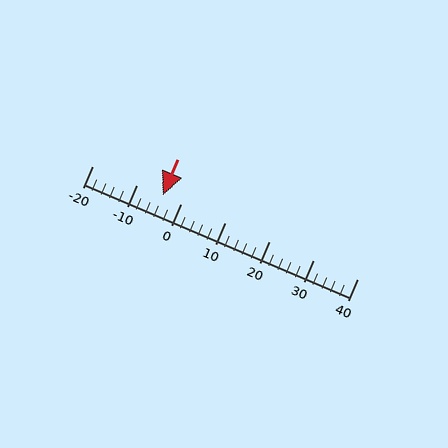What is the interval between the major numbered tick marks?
The major tick marks are spaced 10 units apart.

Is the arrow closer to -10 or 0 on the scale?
The arrow is closer to 0.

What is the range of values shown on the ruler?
The ruler shows values from -20 to 40.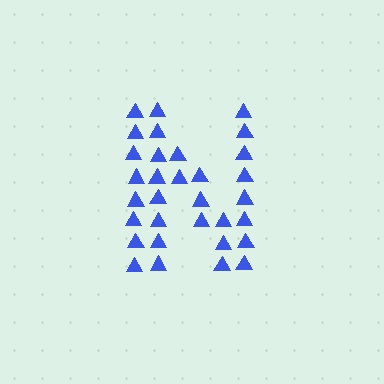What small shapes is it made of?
It is made of small triangles.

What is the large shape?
The large shape is the letter N.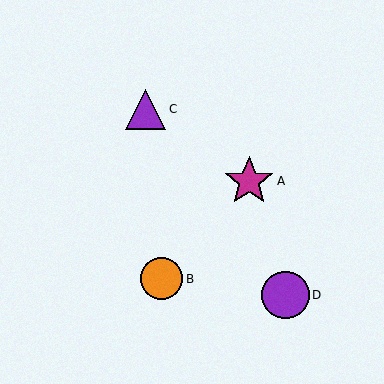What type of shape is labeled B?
Shape B is an orange circle.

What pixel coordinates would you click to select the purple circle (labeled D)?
Click at (285, 295) to select the purple circle D.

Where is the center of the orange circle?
The center of the orange circle is at (161, 279).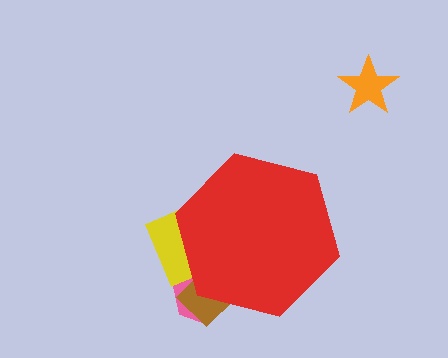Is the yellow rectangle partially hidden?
Yes, the yellow rectangle is partially hidden behind the red hexagon.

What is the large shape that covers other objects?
A red hexagon.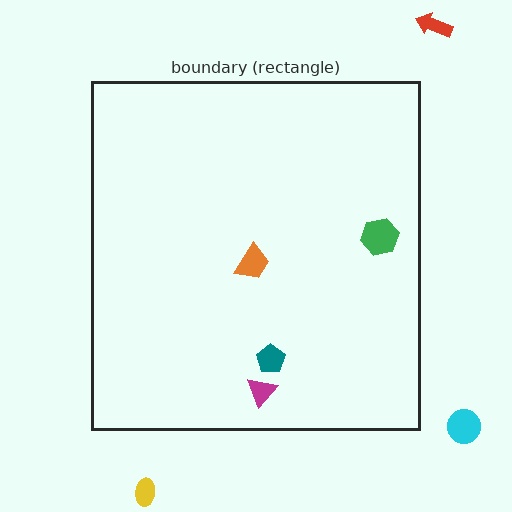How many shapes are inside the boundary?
4 inside, 3 outside.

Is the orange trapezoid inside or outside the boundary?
Inside.